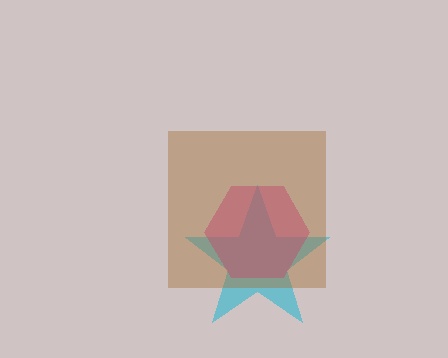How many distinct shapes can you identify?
There are 3 distinct shapes: a cyan star, a magenta hexagon, a brown square.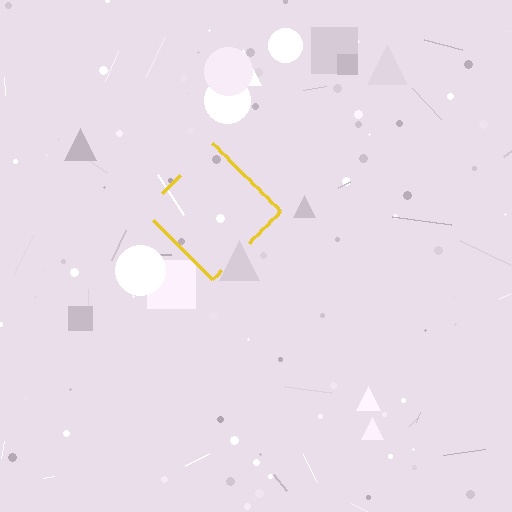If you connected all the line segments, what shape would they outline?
They would outline a diamond.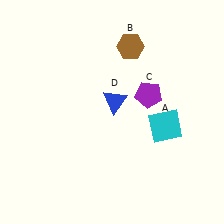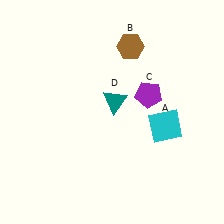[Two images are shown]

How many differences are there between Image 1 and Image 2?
There is 1 difference between the two images.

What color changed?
The triangle (D) changed from blue in Image 1 to teal in Image 2.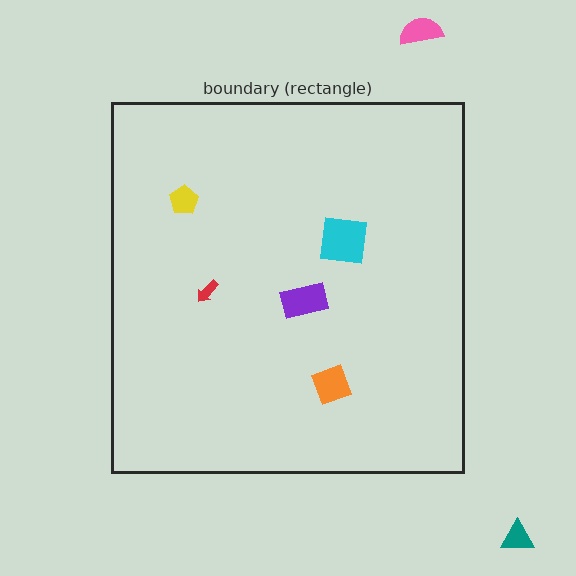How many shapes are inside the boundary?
5 inside, 2 outside.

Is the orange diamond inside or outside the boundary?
Inside.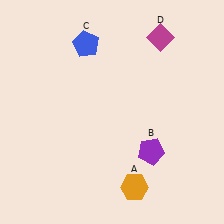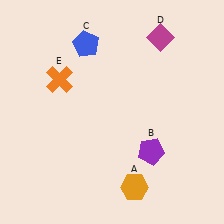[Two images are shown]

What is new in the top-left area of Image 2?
An orange cross (E) was added in the top-left area of Image 2.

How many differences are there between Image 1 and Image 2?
There is 1 difference between the two images.